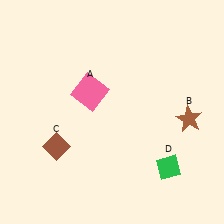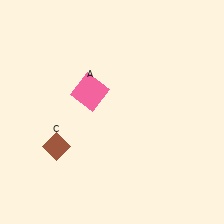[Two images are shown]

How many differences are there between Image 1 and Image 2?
There are 2 differences between the two images.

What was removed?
The brown star (B), the green diamond (D) were removed in Image 2.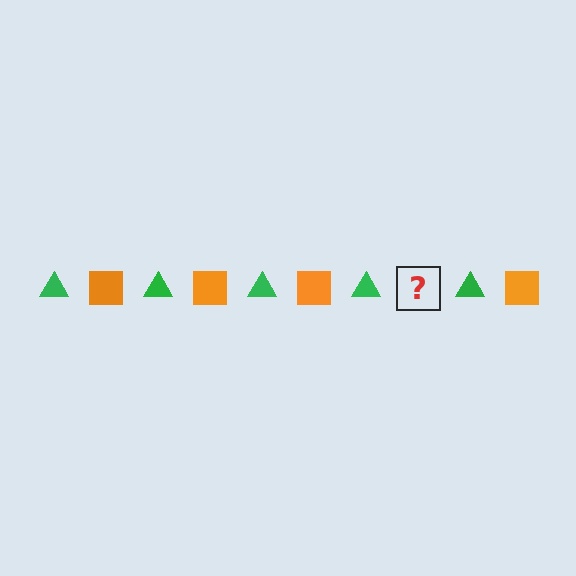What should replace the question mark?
The question mark should be replaced with an orange square.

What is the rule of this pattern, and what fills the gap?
The rule is that the pattern alternates between green triangle and orange square. The gap should be filled with an orange square.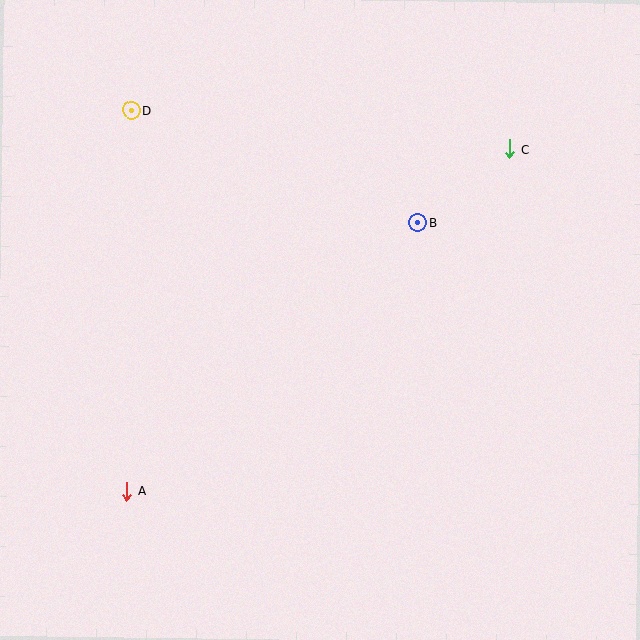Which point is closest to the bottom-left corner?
Point A is closest to the bottom-left corner.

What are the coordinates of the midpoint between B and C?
The midpoint between B and C is at (464, 186).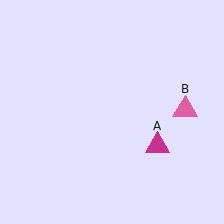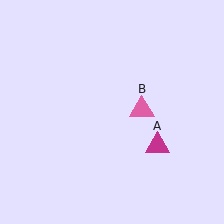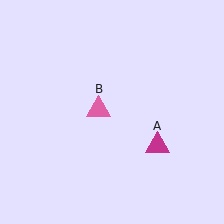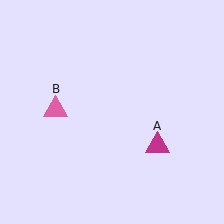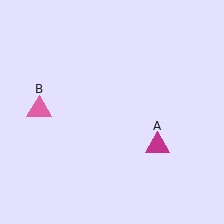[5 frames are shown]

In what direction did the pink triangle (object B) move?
The pink triangle (object B) moved left.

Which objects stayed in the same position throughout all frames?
Magenta triangle (object A) remained stationary.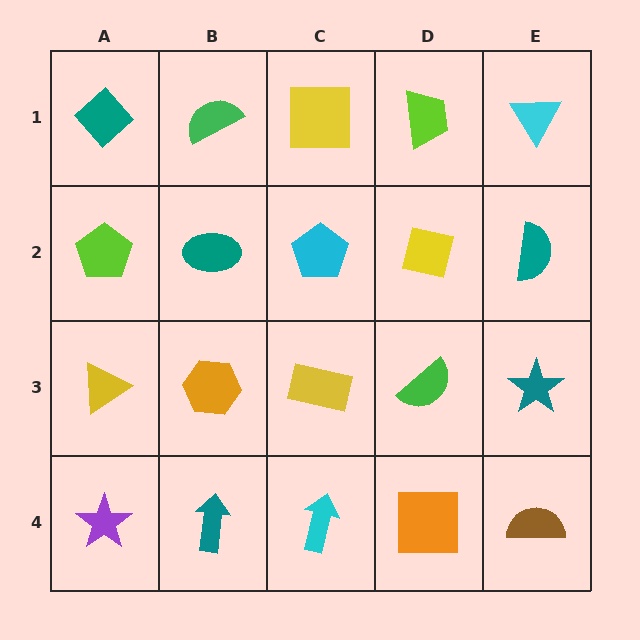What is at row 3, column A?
A yellow triangle.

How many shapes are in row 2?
5 shapes.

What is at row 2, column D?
A yellow square.